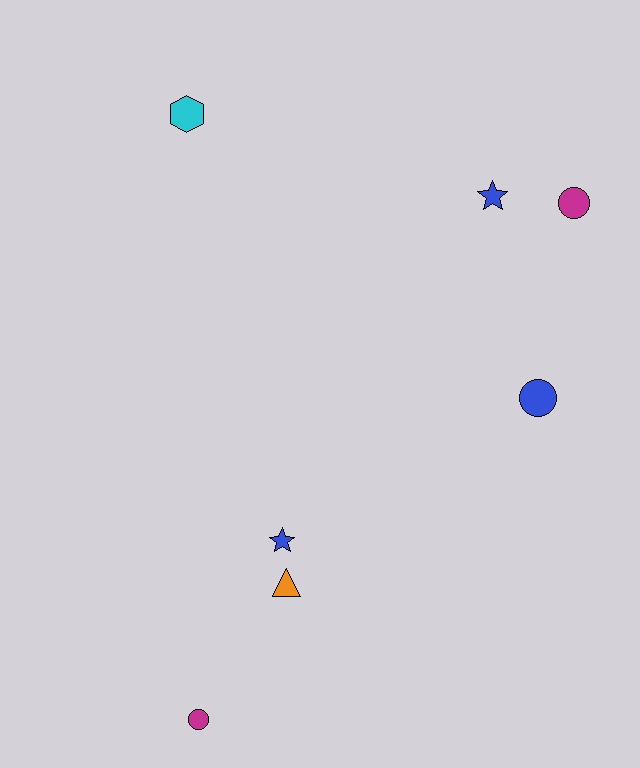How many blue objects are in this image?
There are 3 blue objects.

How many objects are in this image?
There are 7 objects.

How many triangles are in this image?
There is 1 triangle.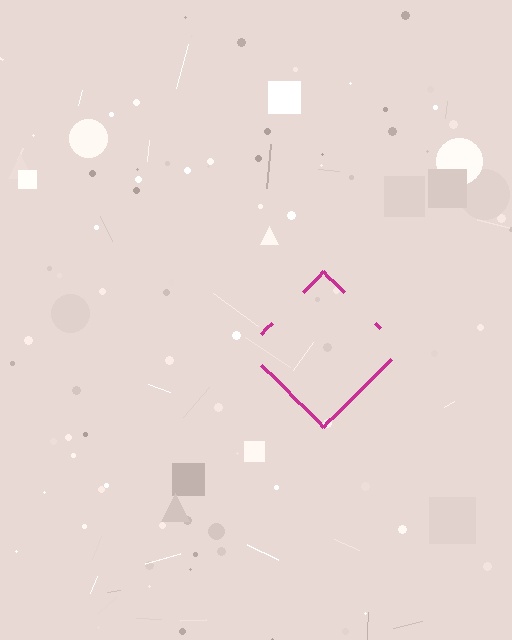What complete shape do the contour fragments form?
The contour fragments form a diamond.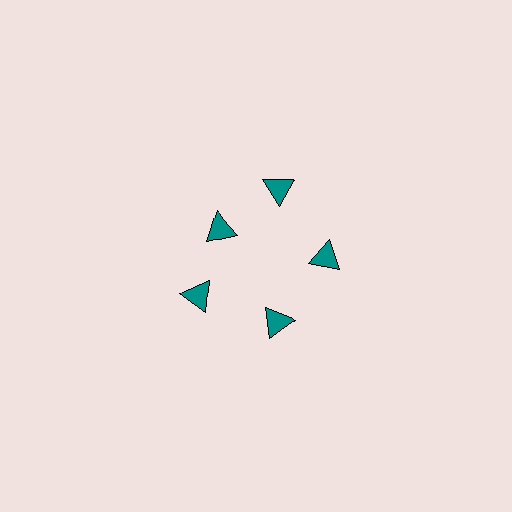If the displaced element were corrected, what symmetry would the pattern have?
It would have 5-fold rotational symmetry — the pattern would map onto itself every 72 degrees.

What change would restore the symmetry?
The symmetry would be restored by moving it outward, back onto the ring so that all 5 triangles sit at equal angles and equal distance from the center.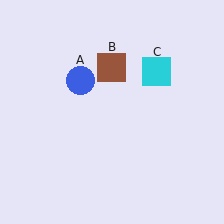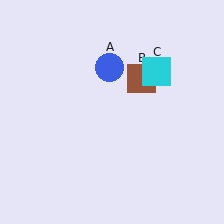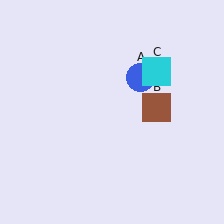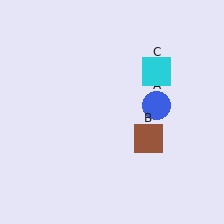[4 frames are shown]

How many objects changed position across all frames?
2 objects changed position: blue circle (object A), brown square (object B).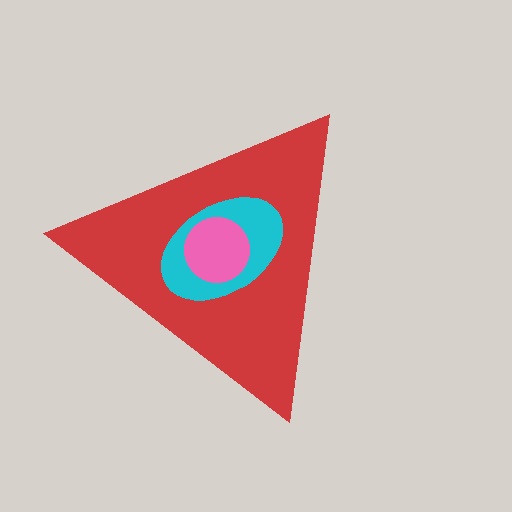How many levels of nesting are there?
3.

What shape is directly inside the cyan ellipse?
The pink circle.